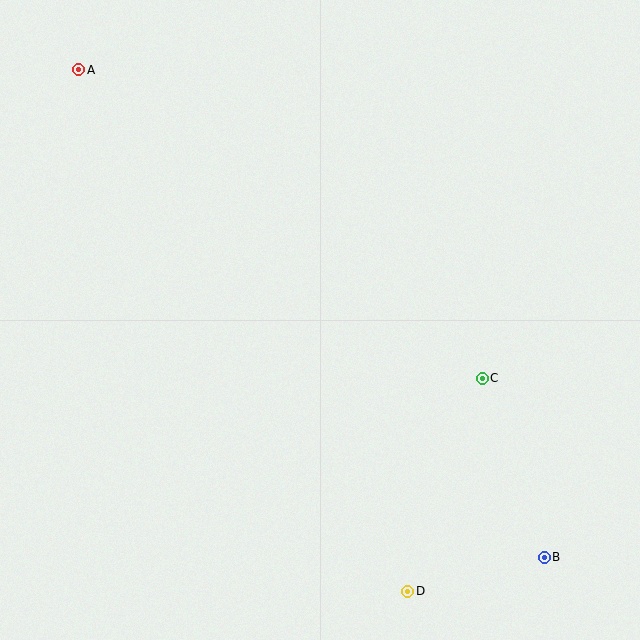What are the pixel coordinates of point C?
Point C is at (482, 378).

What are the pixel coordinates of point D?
Point D is at (408, 591).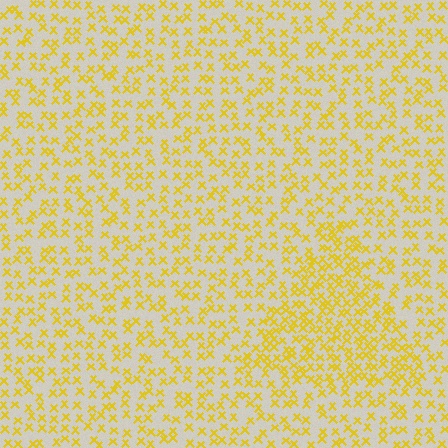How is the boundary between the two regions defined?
The boundary is defined by a change in element density (approximately 1.8x ratio). All elements are the same color, size, and shape.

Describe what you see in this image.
The image contains small yellow elements arranged at two different densities. A triangle-shaped region is visible where the elements are more densely packed than the surrounding area.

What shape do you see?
I see a triangle.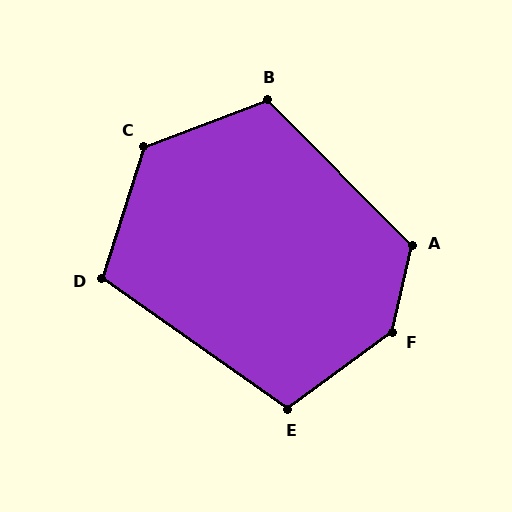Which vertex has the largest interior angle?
F, at approximately 139 degrees.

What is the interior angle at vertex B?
Approximately 114 degrees (obtuse).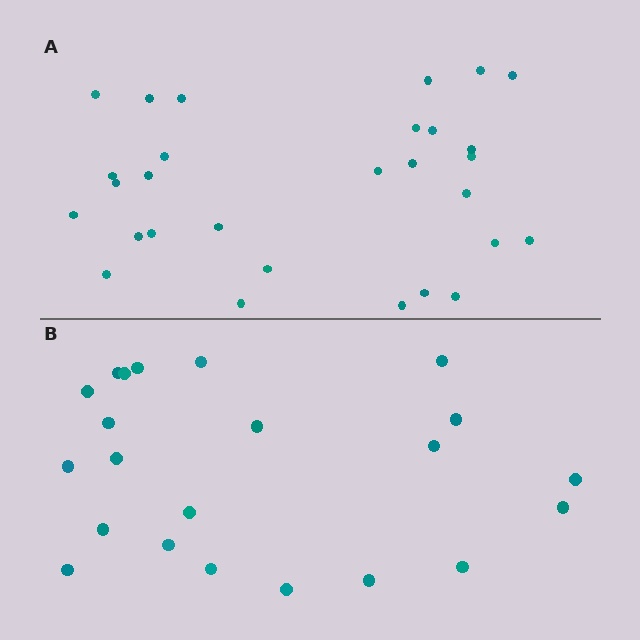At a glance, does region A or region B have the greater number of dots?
Region A (the top region) has more dots.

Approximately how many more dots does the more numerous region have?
Region A has roughly 8 or so more dots than region B.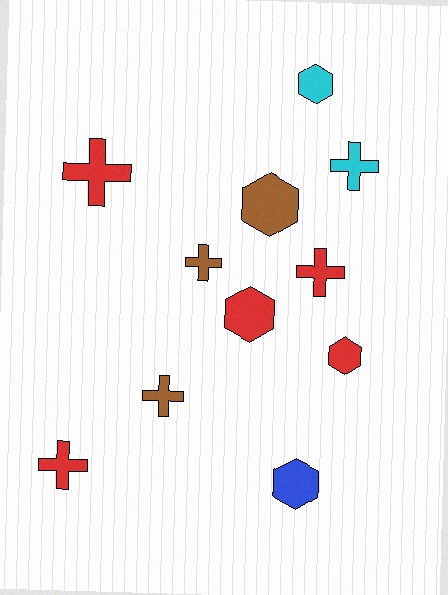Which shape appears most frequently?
Cross, with 6 objects.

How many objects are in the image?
There are 11 objects.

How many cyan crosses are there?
There is 1 cyan cross.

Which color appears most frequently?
Red, with 5 objects.